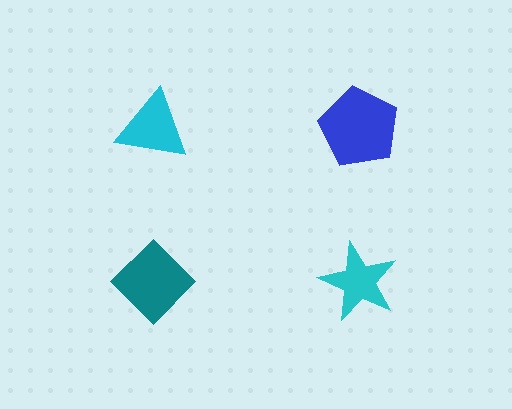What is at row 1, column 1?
A cyan triangle.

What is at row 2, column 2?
A cyan star.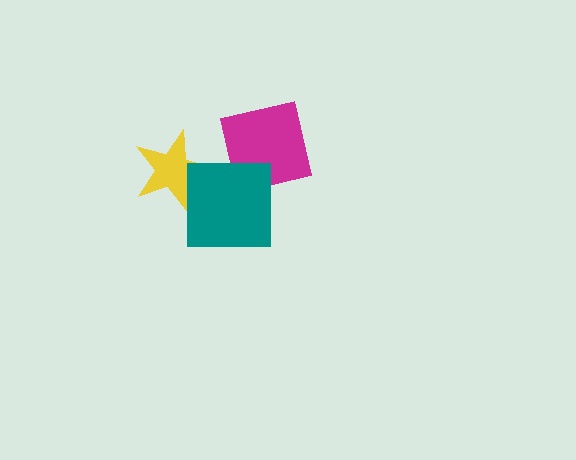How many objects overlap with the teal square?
2 objects overlap with the teal square.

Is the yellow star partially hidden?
Yes, it is partially covered by another shape.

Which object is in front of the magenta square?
The teal square is in front of the magenta square.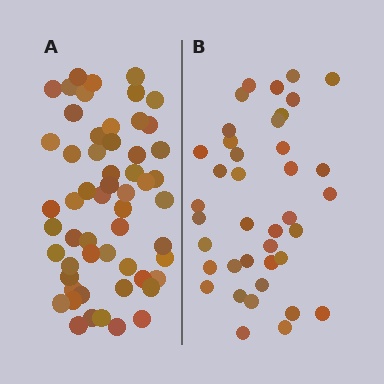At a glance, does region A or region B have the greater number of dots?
Region A (the left region) has more dots.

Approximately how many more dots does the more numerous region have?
Region A has approximately 15 more dots than region B.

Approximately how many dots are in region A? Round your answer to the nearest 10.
About 60 dots. (The exact count is 56, which rounds to 60.)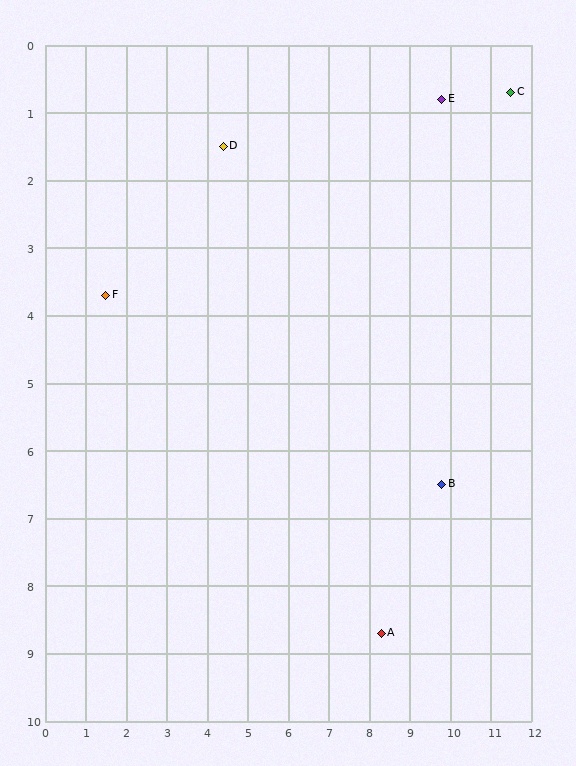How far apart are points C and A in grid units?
Points C and A are about 8.6 grid units apart.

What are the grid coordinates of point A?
Point A is at approximately (8.3, 8.7).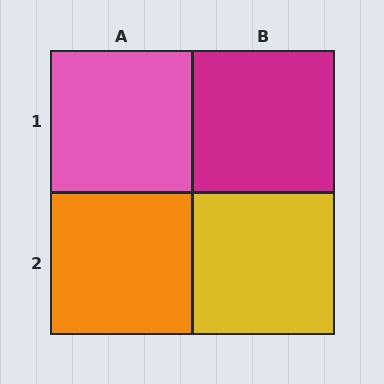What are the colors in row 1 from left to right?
Pink, magenta.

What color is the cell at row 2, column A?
Orange.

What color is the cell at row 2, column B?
Yellow.